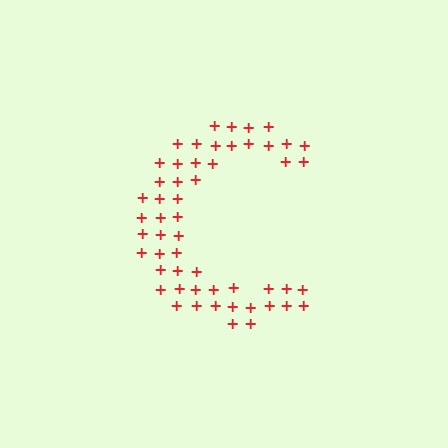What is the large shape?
The large shape is the letter C.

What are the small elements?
The small elements are plus signs.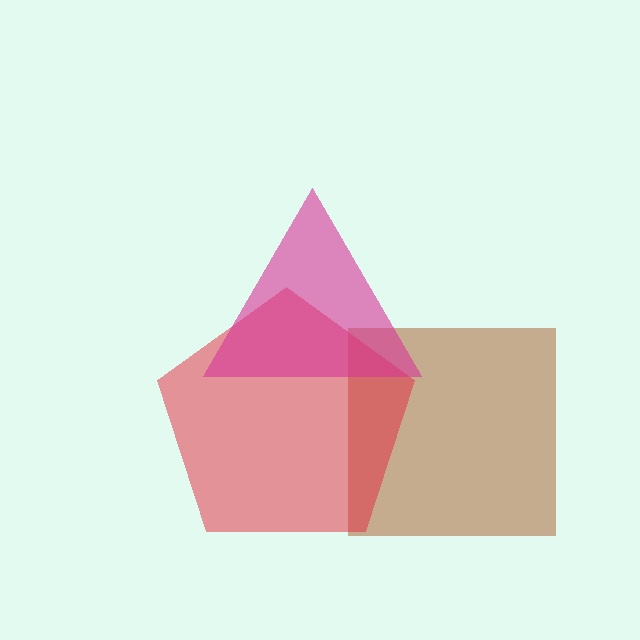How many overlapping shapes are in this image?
There are 3 overlapping shapes in the image.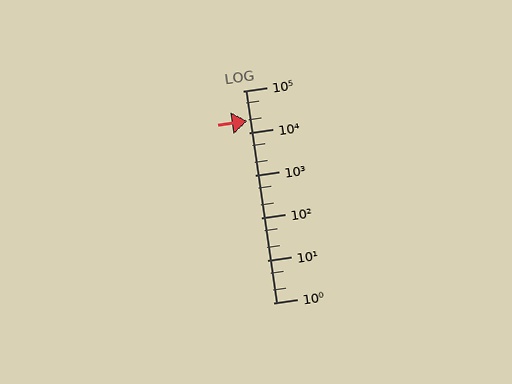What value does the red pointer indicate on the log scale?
The pointer indicates approximately 19000.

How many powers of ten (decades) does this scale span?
The scale spans 5 decades, from 1 to 100000.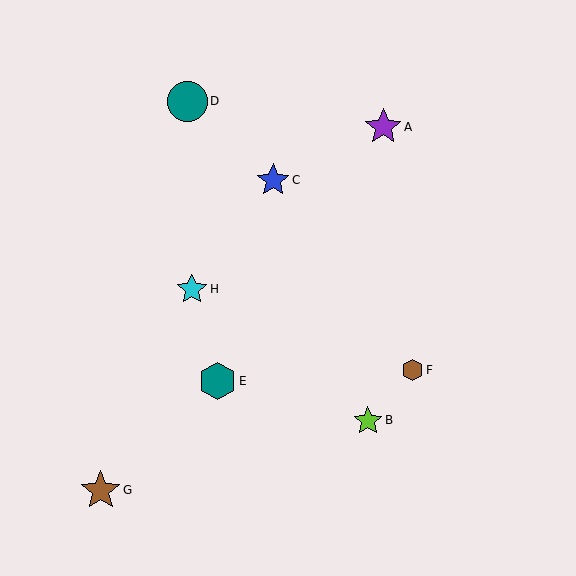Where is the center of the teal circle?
The center of the teal circle is at (187, 101).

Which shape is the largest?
The teal circle (labeled D) is the largest.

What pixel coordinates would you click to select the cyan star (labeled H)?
Click at (192, 289) to select the cyan star H.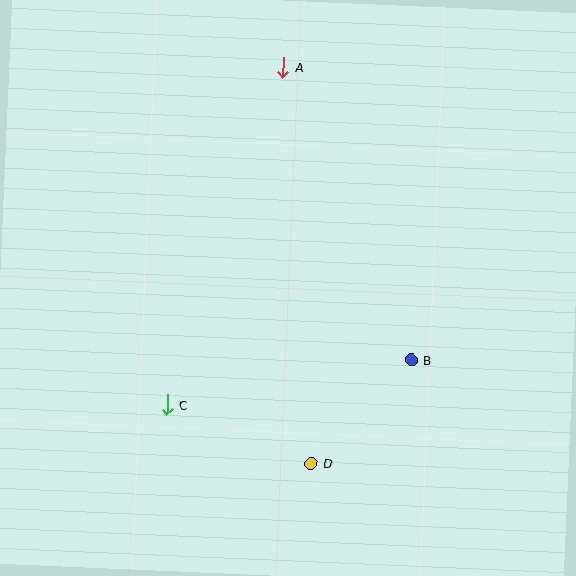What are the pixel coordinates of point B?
Point B is at (411, 360).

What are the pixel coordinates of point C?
Point C is at (167, 405).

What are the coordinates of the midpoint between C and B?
The midpoint between C and B is at (289, 382).